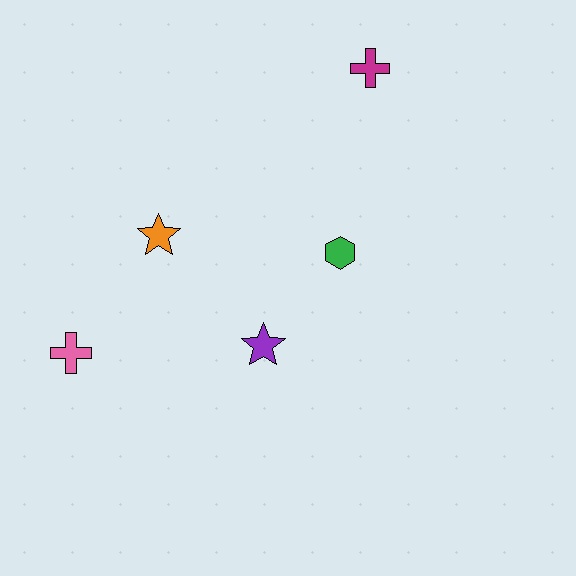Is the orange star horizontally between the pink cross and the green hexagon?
Yes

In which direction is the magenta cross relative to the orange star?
The magenta cross is to the right of the orange star.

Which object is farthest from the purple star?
The magenta cross is farthest from the purple star.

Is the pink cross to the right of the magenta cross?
No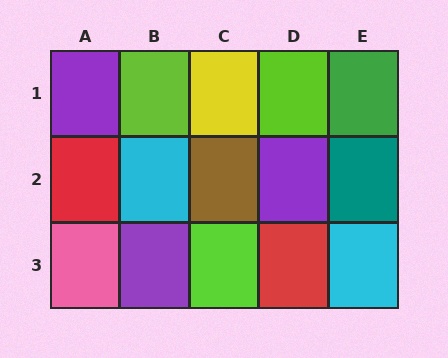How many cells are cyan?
2 cells are cyan.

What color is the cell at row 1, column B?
Lime.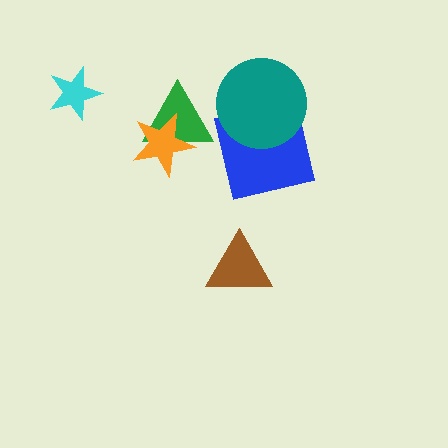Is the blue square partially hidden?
Yes, it is partially covered by another shape.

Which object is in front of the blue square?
The teal circle is in front of the blue square.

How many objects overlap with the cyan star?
0 objects overlap with the cyan star.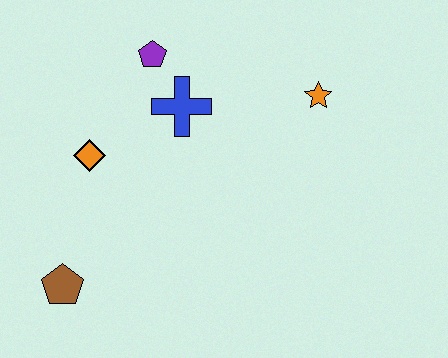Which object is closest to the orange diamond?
The blue cross is closest to the orange diamond.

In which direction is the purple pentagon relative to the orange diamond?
The purple pentagon is above the orange diamond.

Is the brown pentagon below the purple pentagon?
Yes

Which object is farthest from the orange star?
The brown pentagon is farthest from the orange star.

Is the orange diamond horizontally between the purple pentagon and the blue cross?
No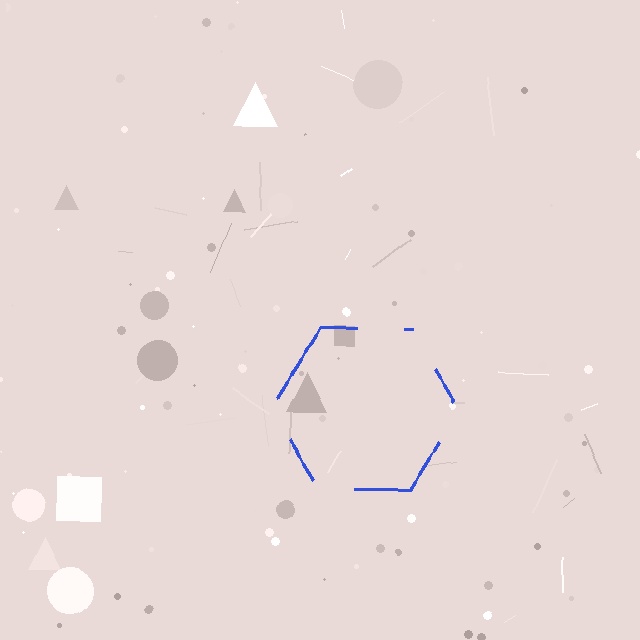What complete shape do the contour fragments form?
The contour fragments form a hexagon.